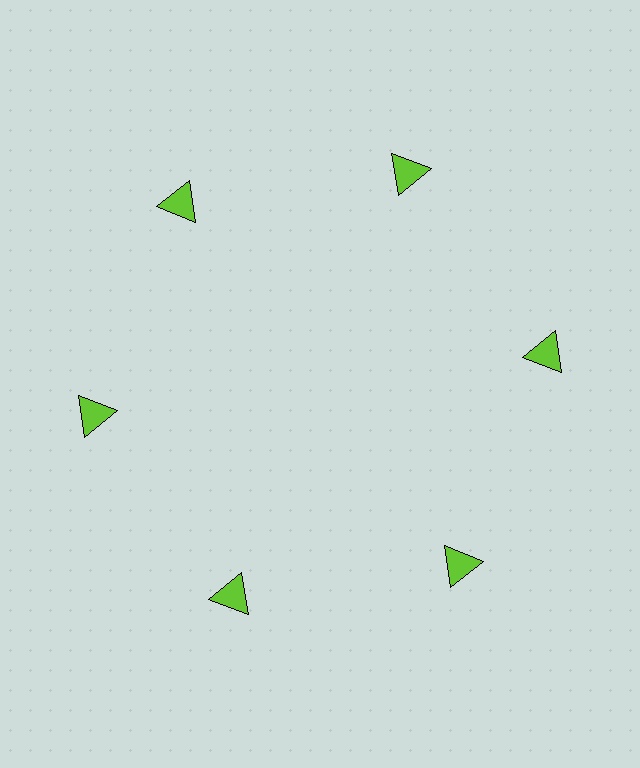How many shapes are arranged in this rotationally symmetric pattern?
There are 6 shapes, arranged in 6 groups of 1.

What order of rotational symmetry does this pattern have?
This pattern has 6-fold rotational symmetry.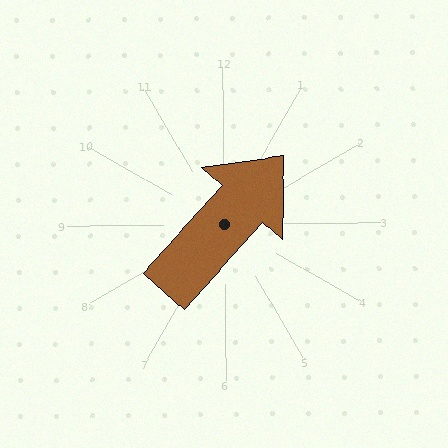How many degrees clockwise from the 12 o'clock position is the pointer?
Approximately 42 degrees.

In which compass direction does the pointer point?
Northeast.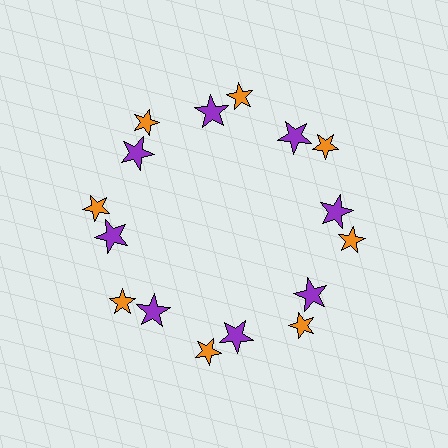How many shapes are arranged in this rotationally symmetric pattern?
There are 16 shapes, arranged in 8 groups of 2.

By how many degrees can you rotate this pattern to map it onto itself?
The pattern maps onto itself every 45 degrees of rotation.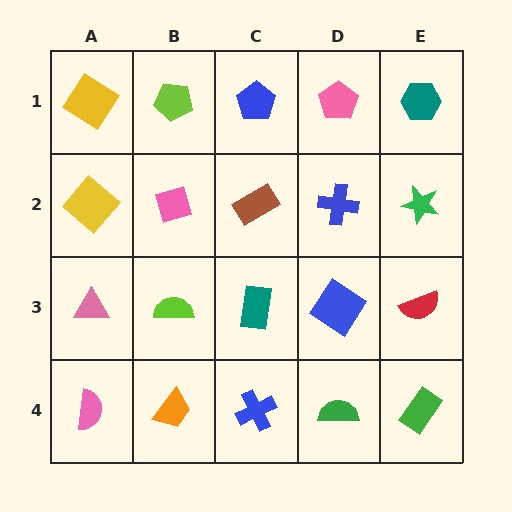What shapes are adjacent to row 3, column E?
A green star (row 2, column E), a green rectangle (row 4, column E), a blue diamond (row 3, column D).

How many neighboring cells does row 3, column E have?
3.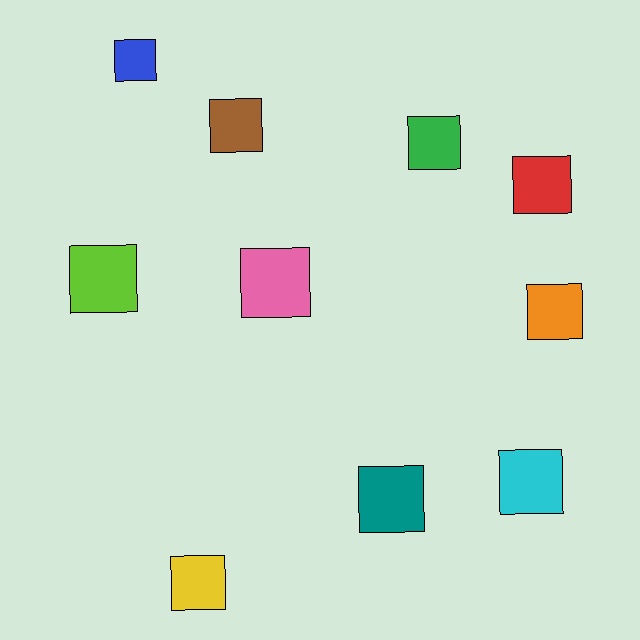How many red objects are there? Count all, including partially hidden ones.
There is 1 red object.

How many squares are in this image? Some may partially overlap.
There are 10 squares.